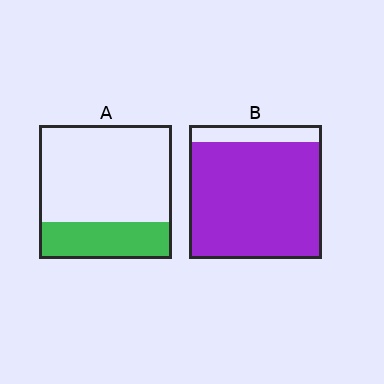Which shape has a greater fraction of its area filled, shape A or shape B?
Shape B.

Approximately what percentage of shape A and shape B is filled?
A is approximately 30% and B is approximately 85%.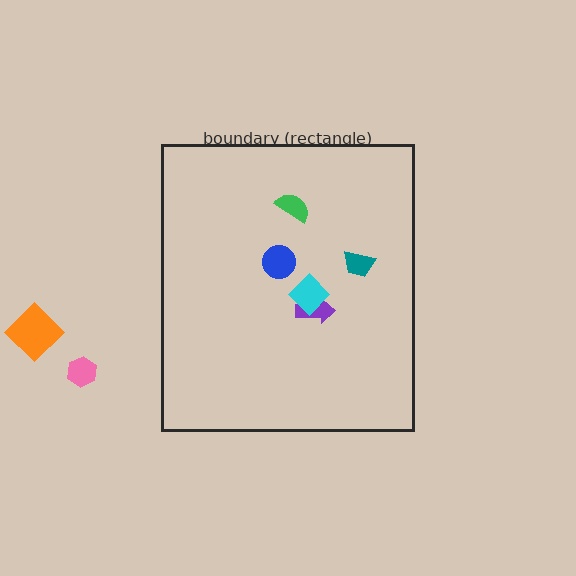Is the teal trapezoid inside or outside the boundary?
Inside.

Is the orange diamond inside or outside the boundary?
Outside.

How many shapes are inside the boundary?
5 inside, 2 outside.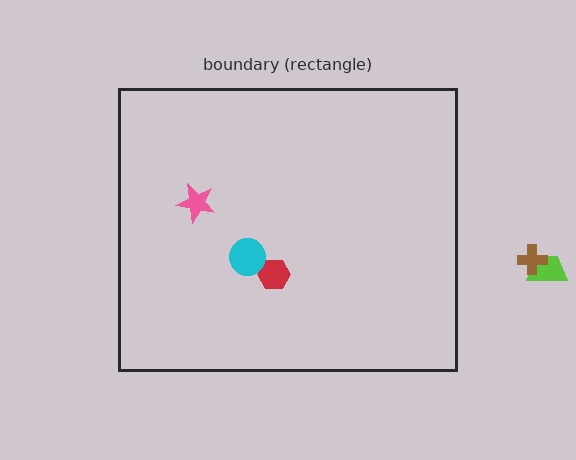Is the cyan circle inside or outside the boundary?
Inside.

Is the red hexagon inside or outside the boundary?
Inside.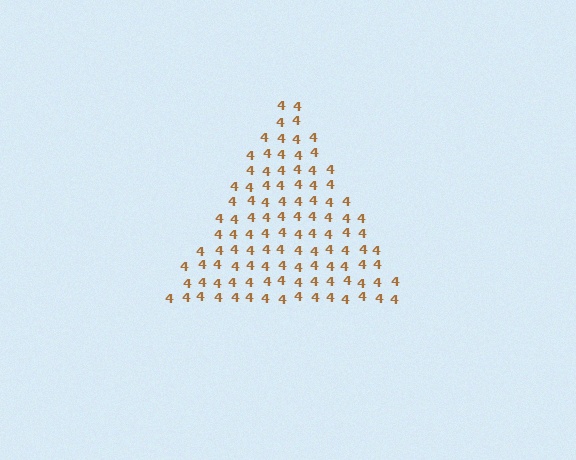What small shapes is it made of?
It is made of small digit 4's.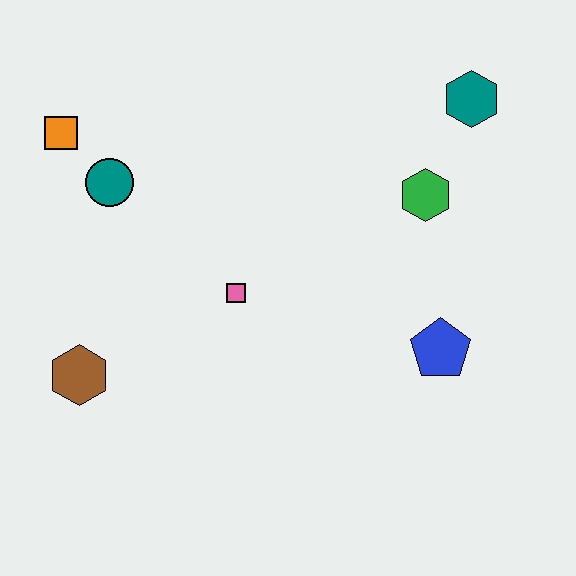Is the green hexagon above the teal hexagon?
No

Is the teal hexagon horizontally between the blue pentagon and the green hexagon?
No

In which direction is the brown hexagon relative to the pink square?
The brown hexagon is to the left of the pink square.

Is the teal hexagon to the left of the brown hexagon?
No